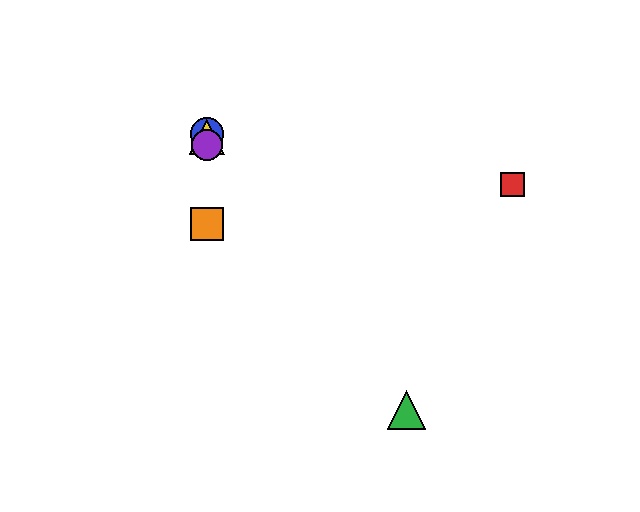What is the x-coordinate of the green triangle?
The green triangle is at x≈406.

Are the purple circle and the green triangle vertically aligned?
No, the purple circle is at x≈207 and the green triangle is at x≈406.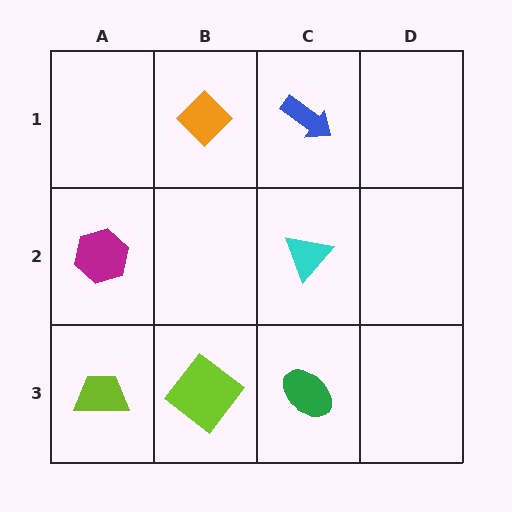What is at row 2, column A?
A magenta hexagon.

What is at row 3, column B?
A lime diamond.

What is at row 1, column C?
A blue arrow.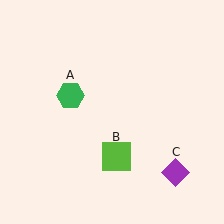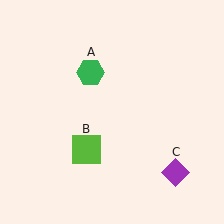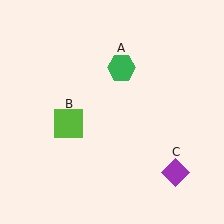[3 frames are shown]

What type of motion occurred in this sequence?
The green hexagon (object A), lime square (object B) rotated clockwise around the center of the scene.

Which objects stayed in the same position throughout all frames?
Purple diamond (object C) remained stationary.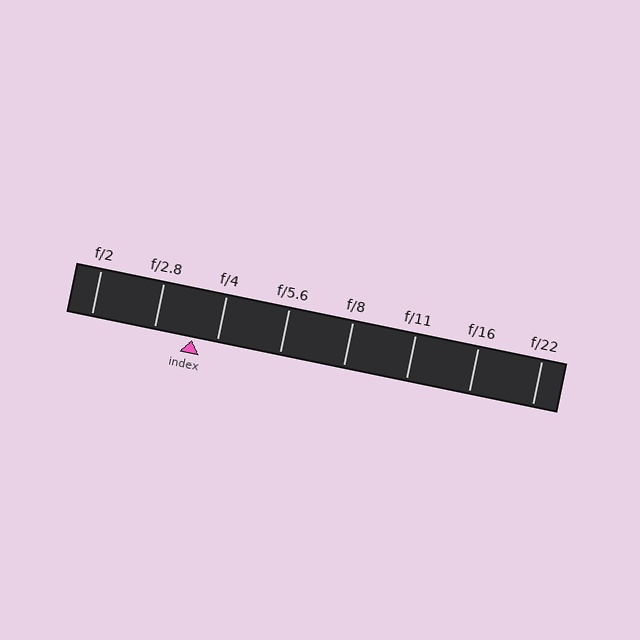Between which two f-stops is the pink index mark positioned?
The index mark is between f/2.8 and f/4.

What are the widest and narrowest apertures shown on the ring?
The widest aperture shown is f/2 and the narrowest is f/22.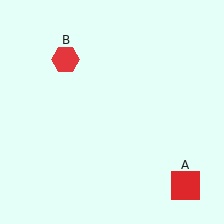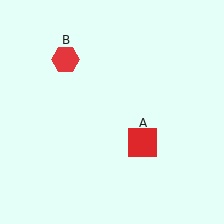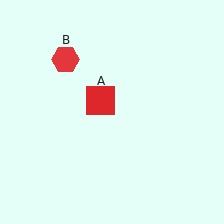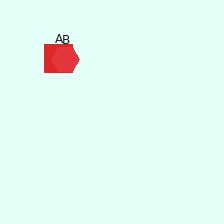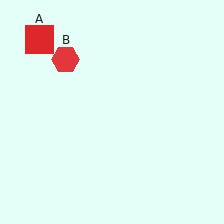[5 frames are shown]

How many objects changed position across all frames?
1 object changed position: red square (object A).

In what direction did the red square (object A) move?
The red square (object A) moved up and to the left.